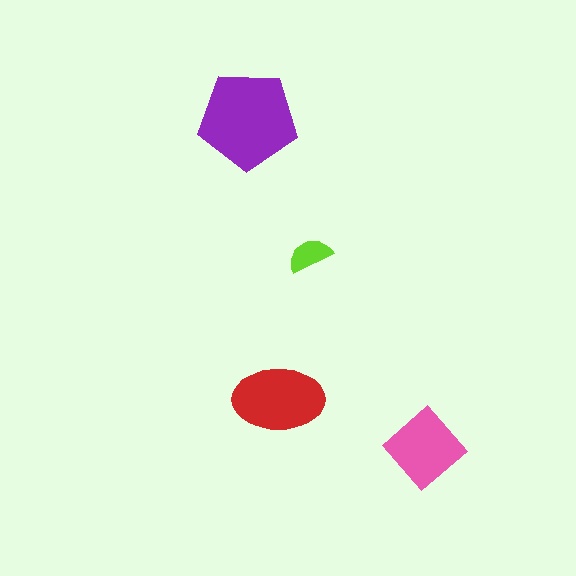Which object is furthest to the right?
The pink diamond is rightmost.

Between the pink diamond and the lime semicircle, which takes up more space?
The pink diamond.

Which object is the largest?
The purple pentagon.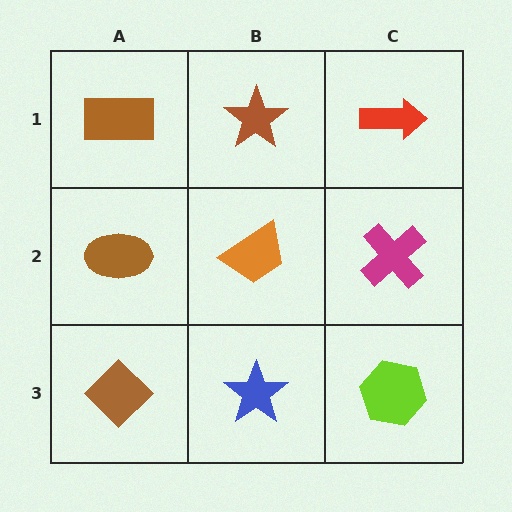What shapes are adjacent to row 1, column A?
A brown ellipse (row 2, column A), a brown star (row 1, column B).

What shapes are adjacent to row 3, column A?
A brown ellipse (row 2, column A), a blue star (row 3, column B).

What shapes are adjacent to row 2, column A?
A brown rectangle (row 1, column A), a brown diamond (row 3, column A), an orange trapezoid (row 2, column B).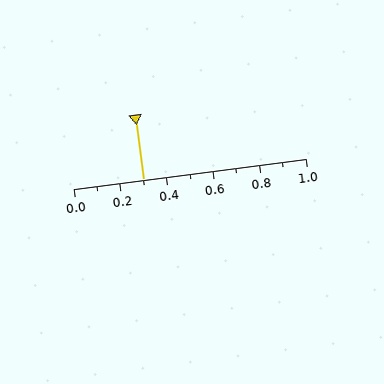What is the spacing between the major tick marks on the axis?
The major ticks are spaced 0.2 apart.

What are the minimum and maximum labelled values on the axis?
The axis runs from 0.0 to 1.0.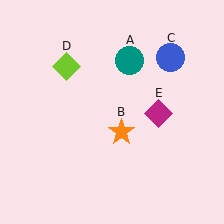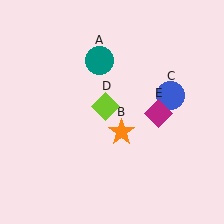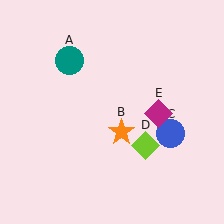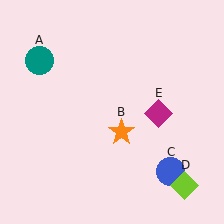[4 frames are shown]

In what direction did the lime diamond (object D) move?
The lime diamond (object D) moved down and to the right.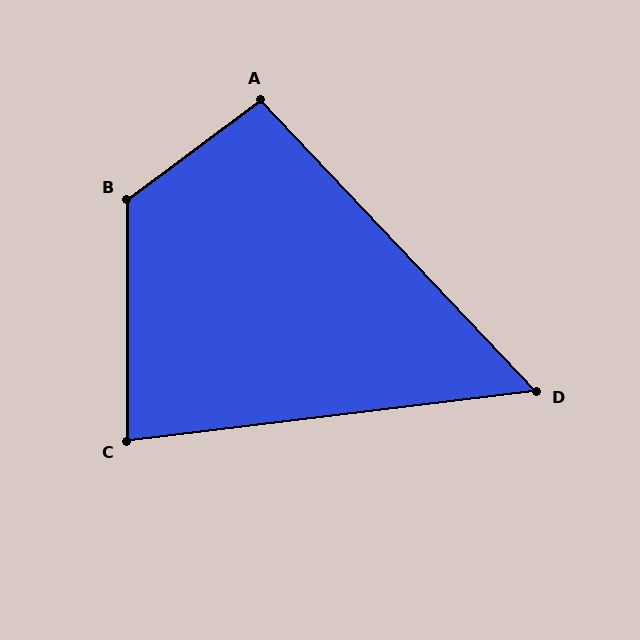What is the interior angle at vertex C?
Approximately 83 degrees (acute).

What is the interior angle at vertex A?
Approximately 97 degrees (obtuse).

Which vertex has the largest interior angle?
B, at approximately 127 degrees.